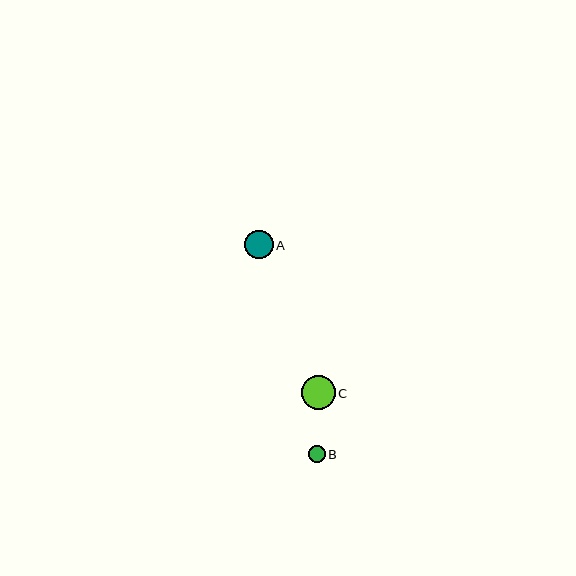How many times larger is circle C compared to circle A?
Circle C is approximately 1.2 times the size of circle A.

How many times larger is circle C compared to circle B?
Circle C is approximately 2.0 times the size of circle B.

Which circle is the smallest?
Circle B is the smallest with a size of approximately 17 pixels.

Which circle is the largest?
Circle C is the largest with a size of approximately 34 pixels.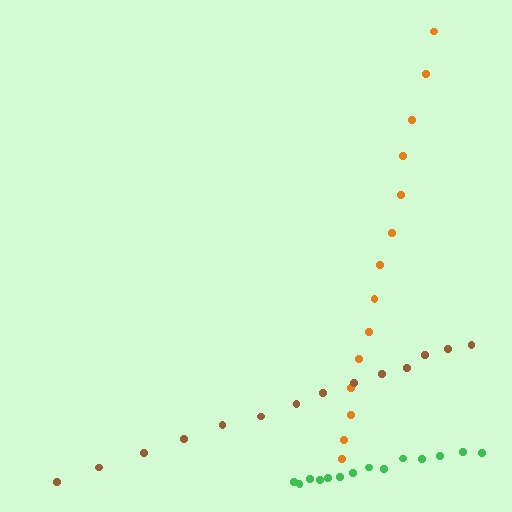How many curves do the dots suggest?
There are 3 distinct paths.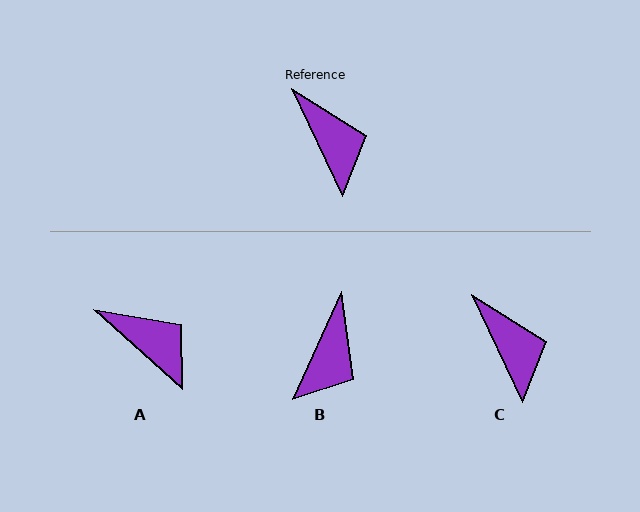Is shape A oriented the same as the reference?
No, it is off by about 22 degrees.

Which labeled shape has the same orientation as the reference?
C.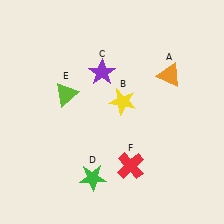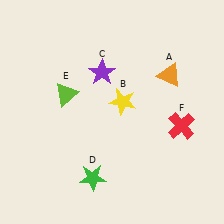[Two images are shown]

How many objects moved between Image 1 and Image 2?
1 object moved between the two images.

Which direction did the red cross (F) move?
The red cross (F) moved right.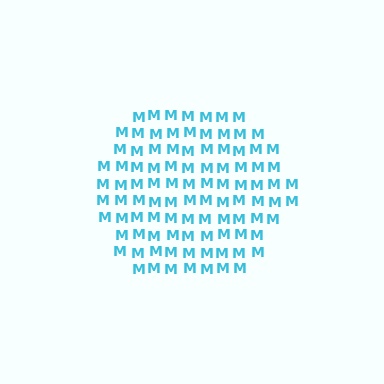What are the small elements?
The small elements are letter M's.